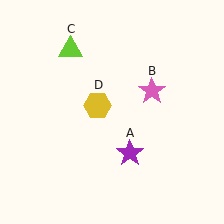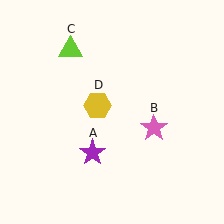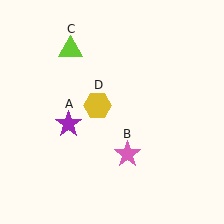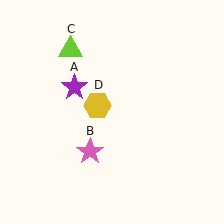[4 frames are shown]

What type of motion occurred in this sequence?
The purple star (object A), pink star (object B) rotated clockwise around the center of the scene.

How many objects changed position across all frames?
2 objects changed position: purple star (object A), pink star (object B).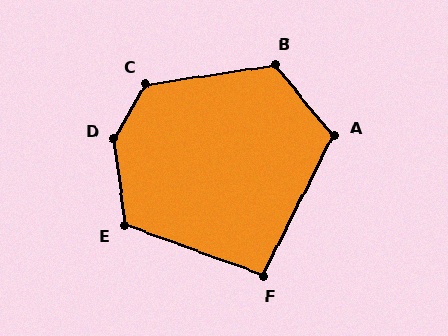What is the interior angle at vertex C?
Approximately 129 degrees (obtuse).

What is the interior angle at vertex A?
Approximately 113 degrees (obtuse).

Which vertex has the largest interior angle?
D, at approximately 142 degrees.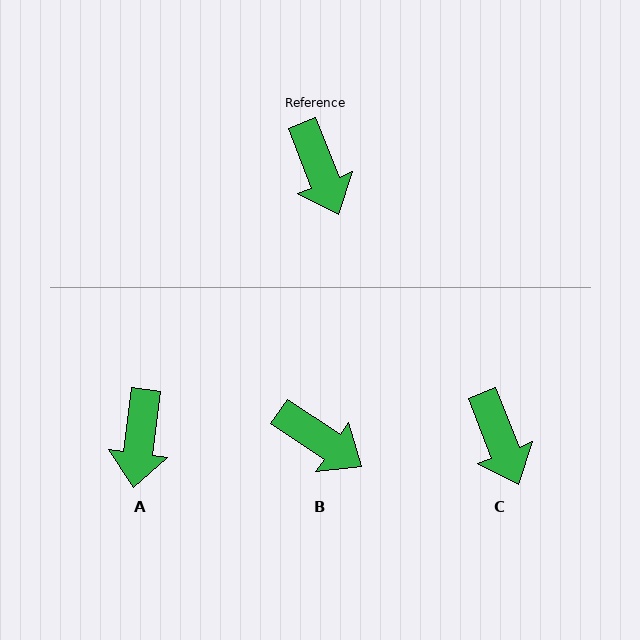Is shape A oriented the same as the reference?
No, it is off by about 29 degrees.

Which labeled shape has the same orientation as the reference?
C.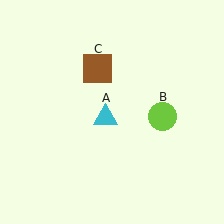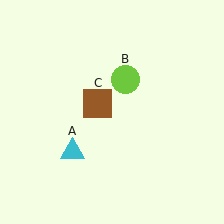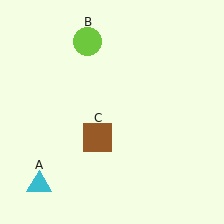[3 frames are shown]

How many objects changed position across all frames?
3 objects changed position: cyan triangle (object A), lime circle (object B), brown square (object C).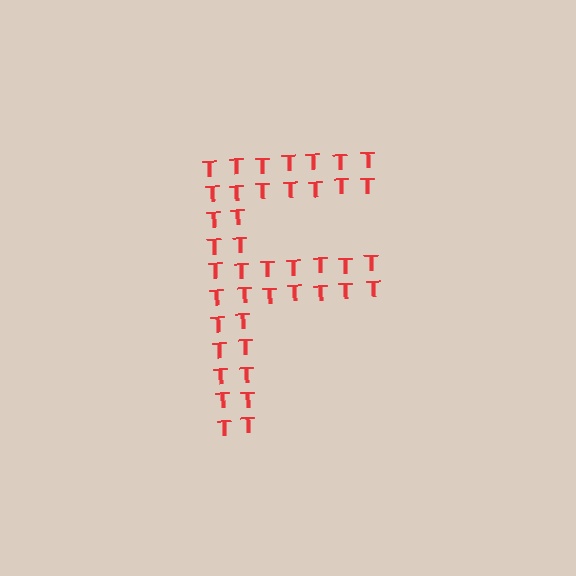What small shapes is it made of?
It is made of small letter T's.